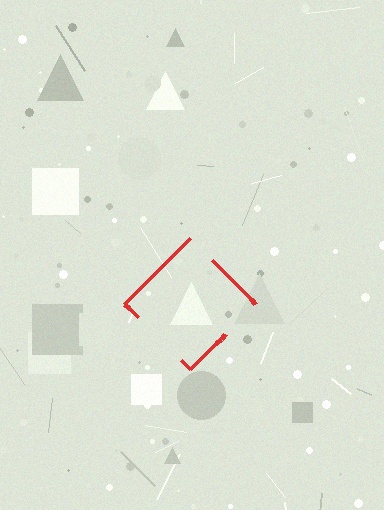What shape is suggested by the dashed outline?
The dashed outline suggests a diamond.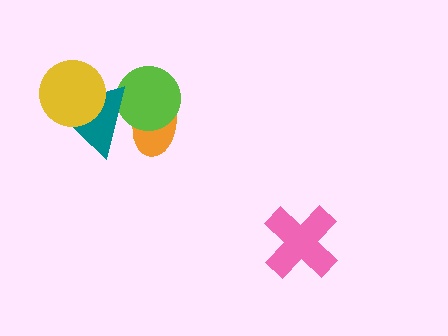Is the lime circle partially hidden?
Yes, it is partially covered by another shape.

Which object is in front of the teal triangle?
The yellow circle is in front of the teal triangle.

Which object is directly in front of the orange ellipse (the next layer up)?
The lime circle is directly in front of the orange ellipse.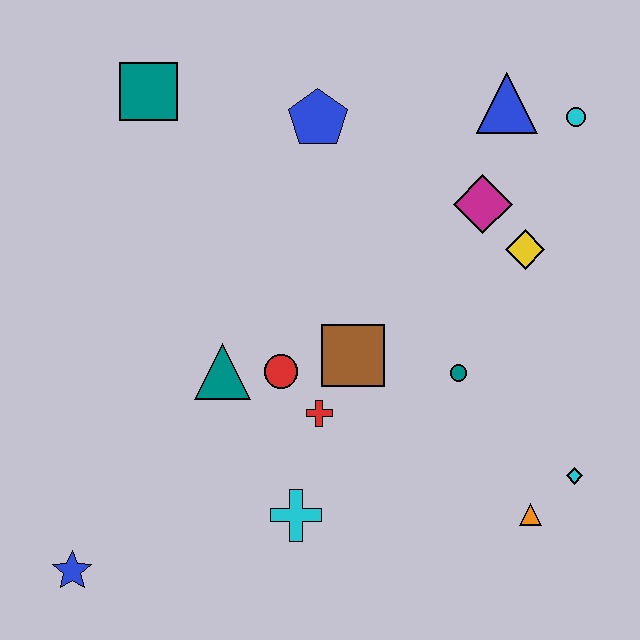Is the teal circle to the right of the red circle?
Yes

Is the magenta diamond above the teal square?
No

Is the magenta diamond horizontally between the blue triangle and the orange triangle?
No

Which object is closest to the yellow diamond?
The magenta diamond is closest to the yellow diamond.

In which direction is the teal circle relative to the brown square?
The teal circle is to the right of the brown square.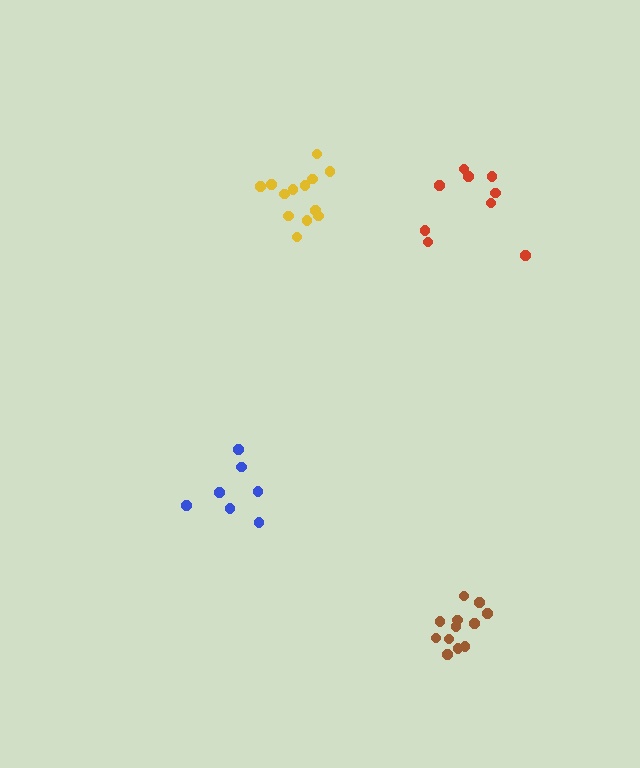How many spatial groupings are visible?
There are 4 spatial groupings.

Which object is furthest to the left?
The blue cluster is leftmost.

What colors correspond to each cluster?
The clusters are colored: blue, brown, yellow, red.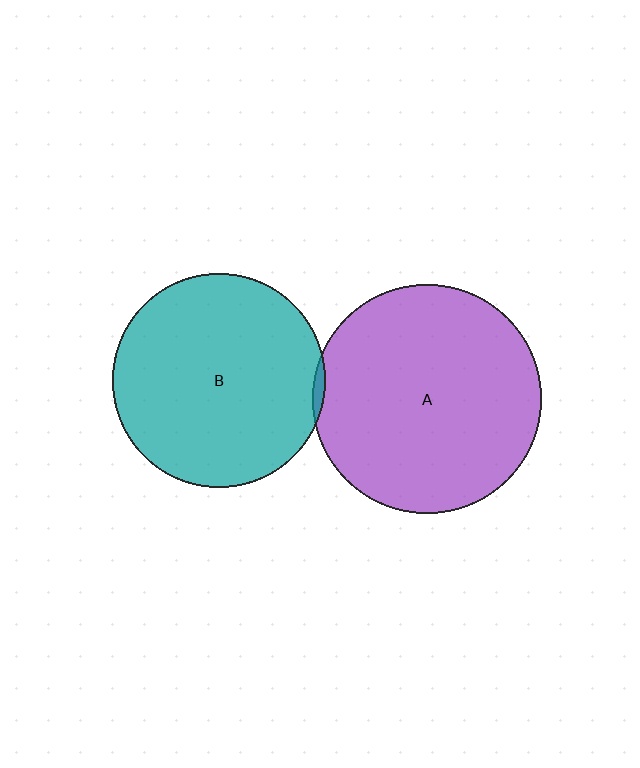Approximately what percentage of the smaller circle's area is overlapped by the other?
Approximately 5%.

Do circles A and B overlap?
Yes.